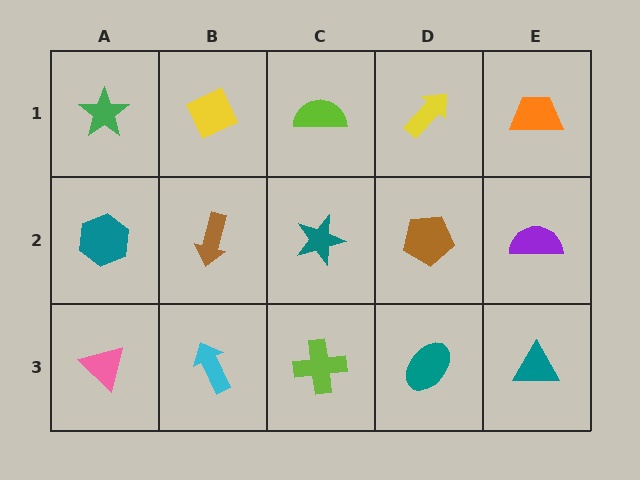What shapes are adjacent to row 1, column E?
A purple semicircle (row 2, column E), a yellow arrow (row 1, column D).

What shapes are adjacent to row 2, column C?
A lime semicircle (row 1, column C), a lime cross (row 3, column C), a brown arrow (row 2, column B), a brown pentagon (row 2, column D).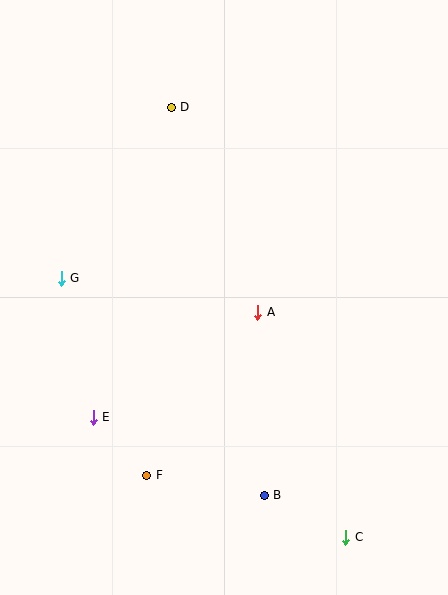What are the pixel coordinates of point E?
Point E is at (93, 417).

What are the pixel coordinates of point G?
Point G is at (61, 278).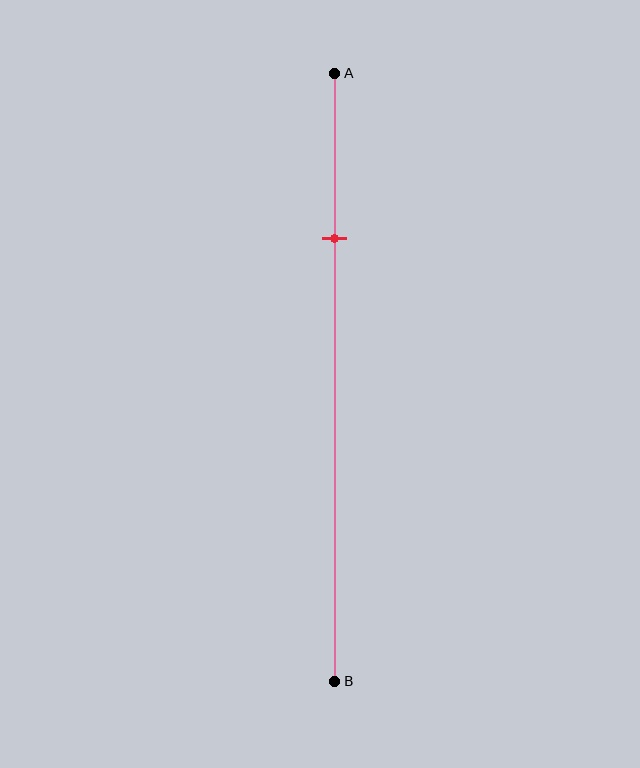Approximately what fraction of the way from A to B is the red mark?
The red mark is approximately 25% of the way from A to B.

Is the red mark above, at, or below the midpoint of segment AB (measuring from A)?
The red mark is above the midpoint of segment AB.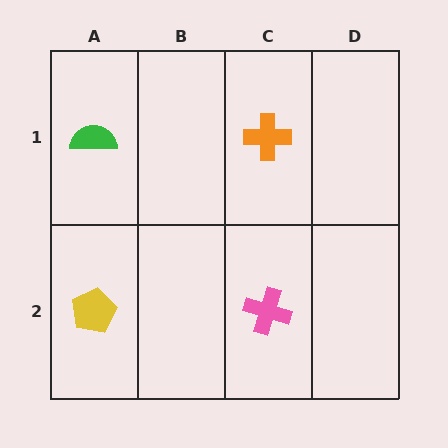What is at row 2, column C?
A pink cross.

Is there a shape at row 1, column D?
No, that cell is empty.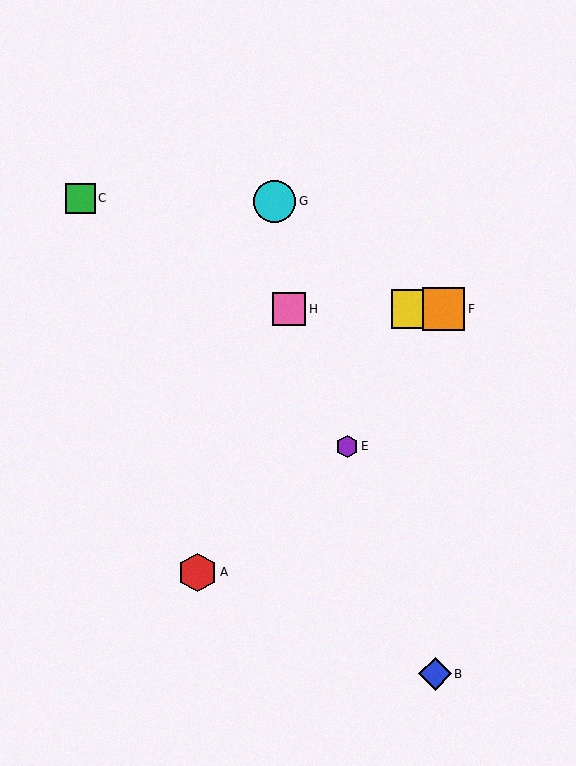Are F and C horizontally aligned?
No, F is at y≈309 and C is at y≈198.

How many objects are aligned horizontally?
3 objects (D, F, H) are aligned horizontally.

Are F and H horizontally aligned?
Yes, both are at y≈309.